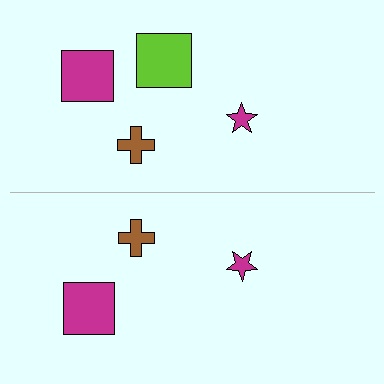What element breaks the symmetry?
A lime square is missing from the bottom side.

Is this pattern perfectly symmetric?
No, the pattern is not perfectly symmetric. A lime square is missing from the bottom side.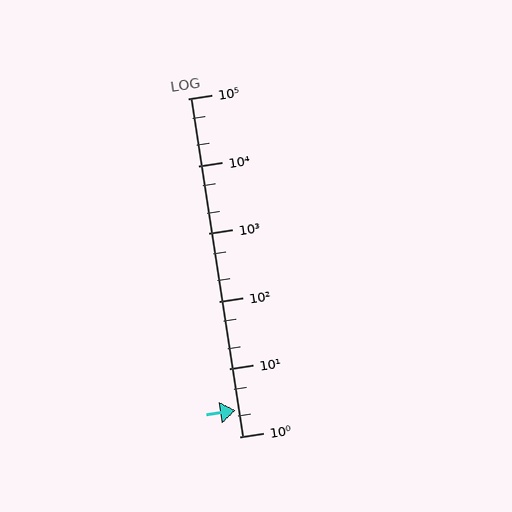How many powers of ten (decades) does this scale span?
The scale spans 5 decades, from 1 to 100000.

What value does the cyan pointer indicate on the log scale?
The pointer indicates approximately 2.4.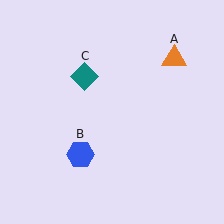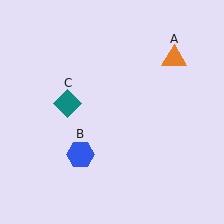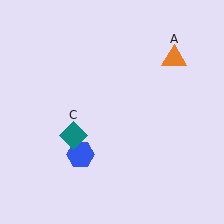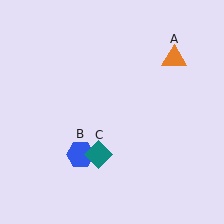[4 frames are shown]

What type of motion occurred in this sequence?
The teal diamond (object C) rotated counterclockwise around the center of the scene.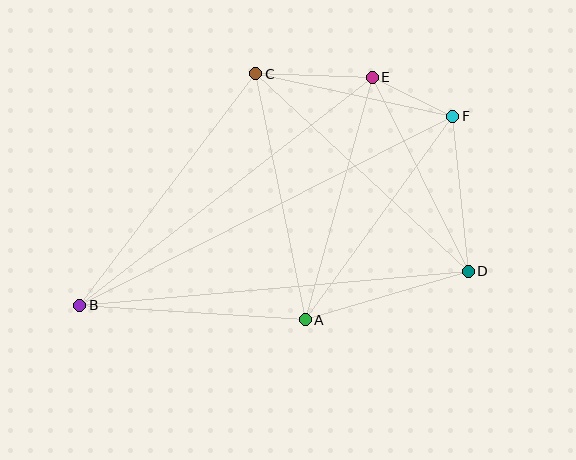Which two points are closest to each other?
Points E and F are closest to each other.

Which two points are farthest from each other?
Points B and F are farthest from each other.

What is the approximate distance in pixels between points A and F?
The distance between A and F is approximately 251 pixels.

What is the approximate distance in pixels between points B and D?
The distance between B and D is approximately 390 pixels.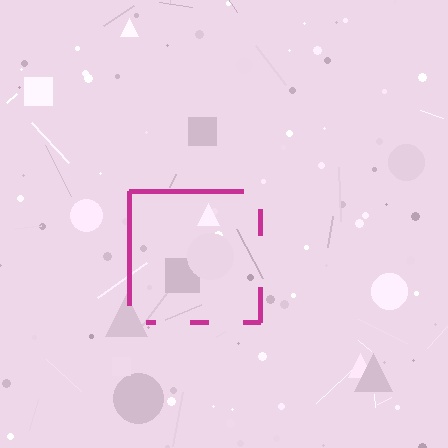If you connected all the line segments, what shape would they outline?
They would outline a square.